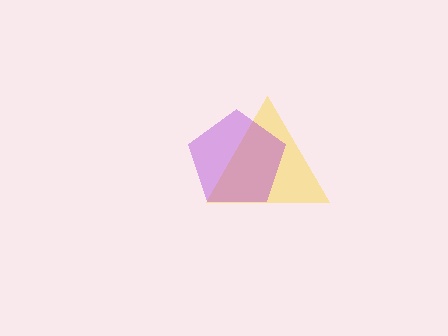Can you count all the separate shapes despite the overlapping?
Yes, there are 2 separate shapes.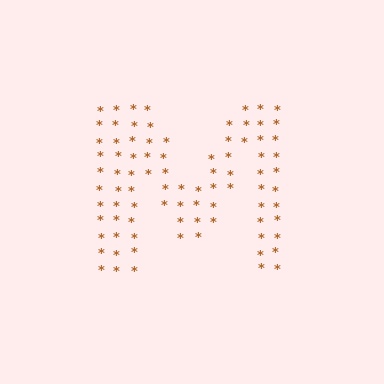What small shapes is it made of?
It is made of small asterisks.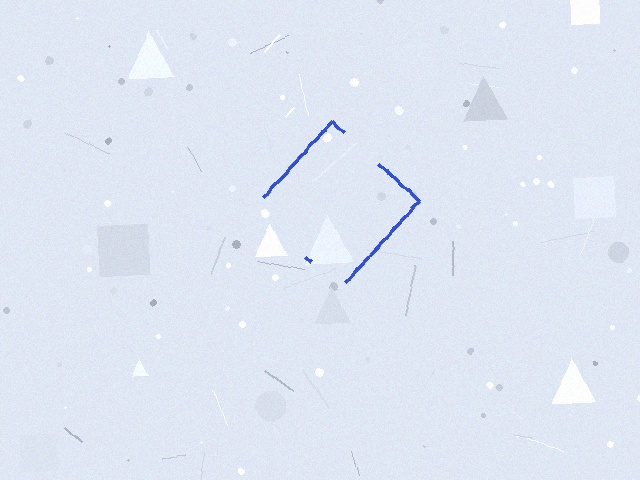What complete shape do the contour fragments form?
The contour fragments form a diamond.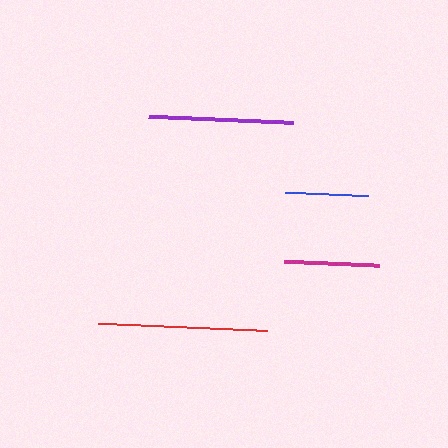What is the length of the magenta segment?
The magenta segment is approximately 95 pixels long.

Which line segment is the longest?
The red line is the longest at approximately 170 pixels.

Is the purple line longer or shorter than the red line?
The red line is longer than the purple line.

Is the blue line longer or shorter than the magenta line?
The magenta line is longer than the blue line.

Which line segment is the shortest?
The blue line is the shortest at approximately 83 pixels.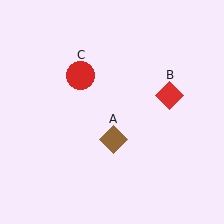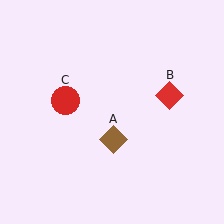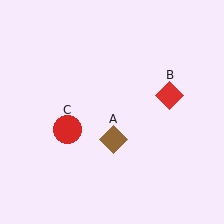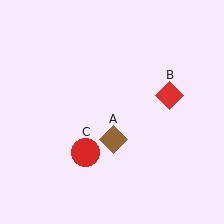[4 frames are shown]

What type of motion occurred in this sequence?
The red circle (object C) rotated counterclockwise around the center of the scene.